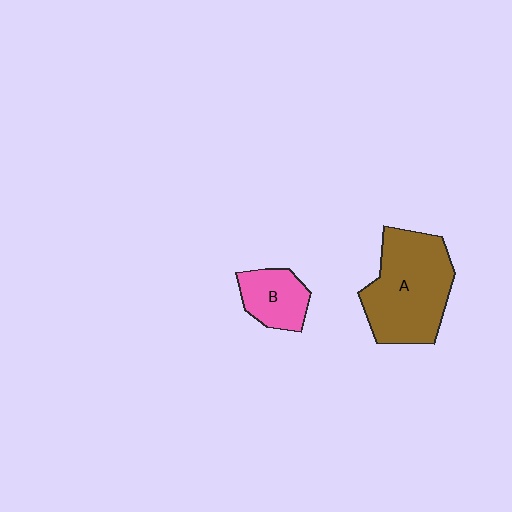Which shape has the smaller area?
Shape B (pink).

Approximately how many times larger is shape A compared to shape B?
Approximately 2.3 times.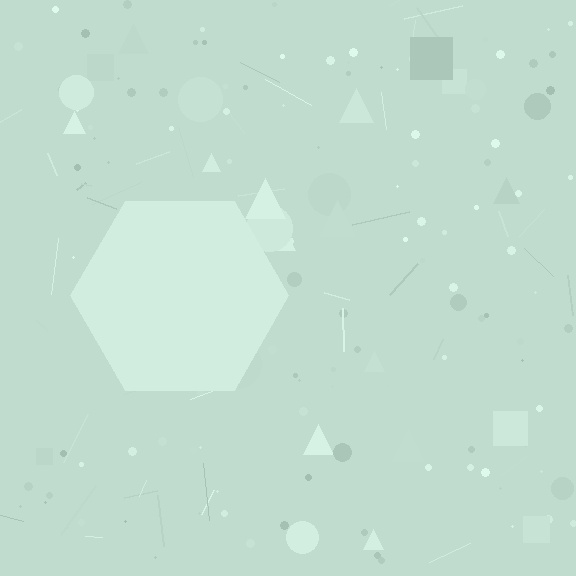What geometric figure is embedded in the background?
A hexagon is embedded in the background.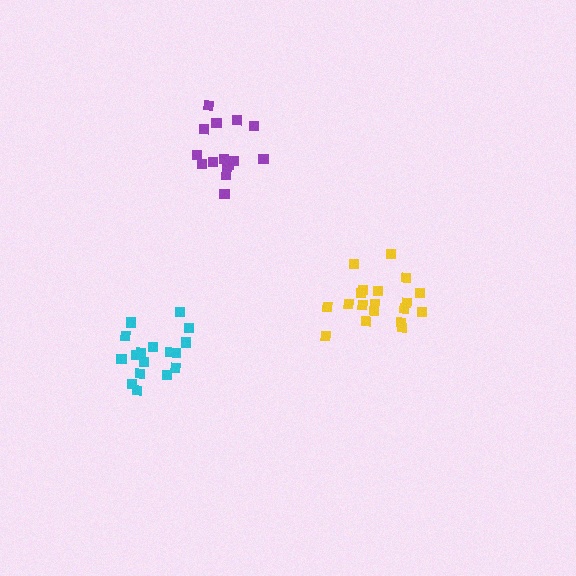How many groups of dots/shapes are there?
There are 3 groups.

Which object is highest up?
The purple cluster is topmost.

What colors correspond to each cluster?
The clusters are colored: yellow, purple, cyan.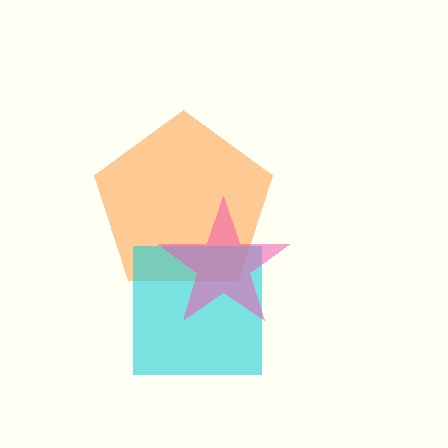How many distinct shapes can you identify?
There are 3 distinct shapes: an orange pentagon, a cyan square, a pink star.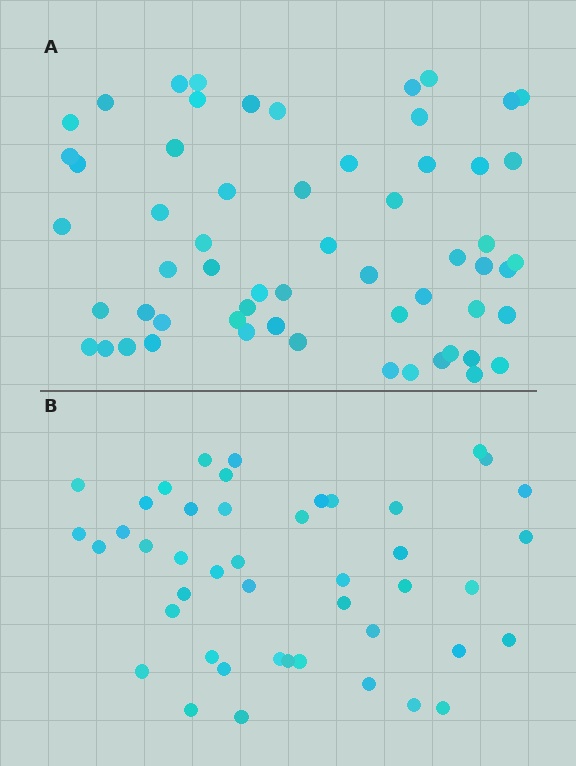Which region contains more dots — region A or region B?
Region A (the top region) has more dots.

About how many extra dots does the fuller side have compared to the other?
Region A has approximately 15 more dots than region B.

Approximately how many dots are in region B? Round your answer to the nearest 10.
About 40 dots. (The exact count is 45, which rounds to 40.)